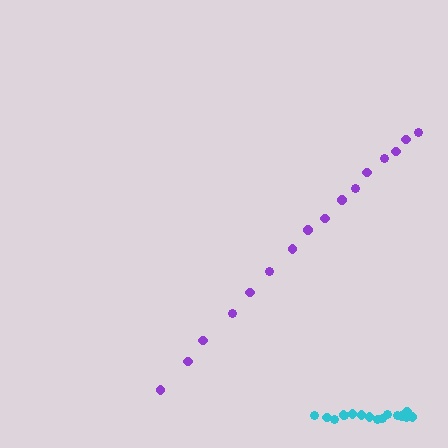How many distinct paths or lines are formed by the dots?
There are 2 distinct paths.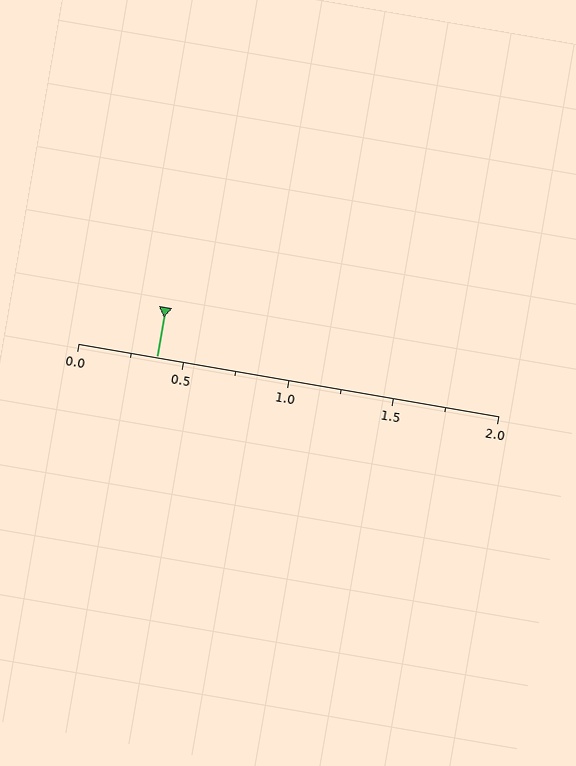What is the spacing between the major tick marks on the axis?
The major ticks are spaced 0.5 apart.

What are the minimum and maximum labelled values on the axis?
The axis runs from 0.0 to 2.0.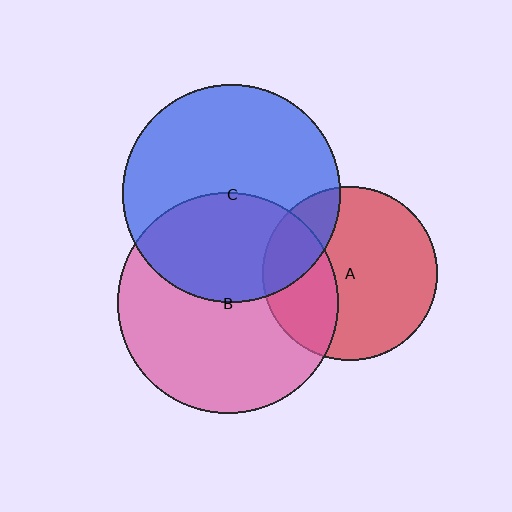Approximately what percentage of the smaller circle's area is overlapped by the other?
Approximately 30%.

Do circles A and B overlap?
Yes.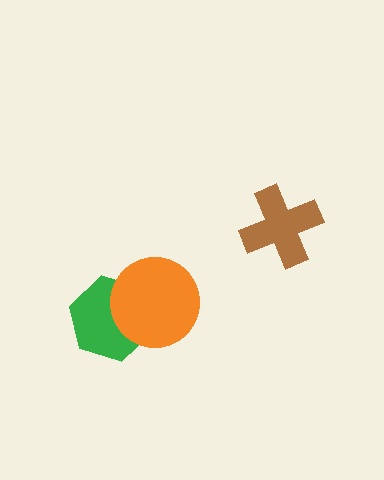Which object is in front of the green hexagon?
The orange circle is in front of the green hexagon.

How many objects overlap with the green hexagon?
1 object overlaps with the green hexagon.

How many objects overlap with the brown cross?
0 objects overlap with the brown cross.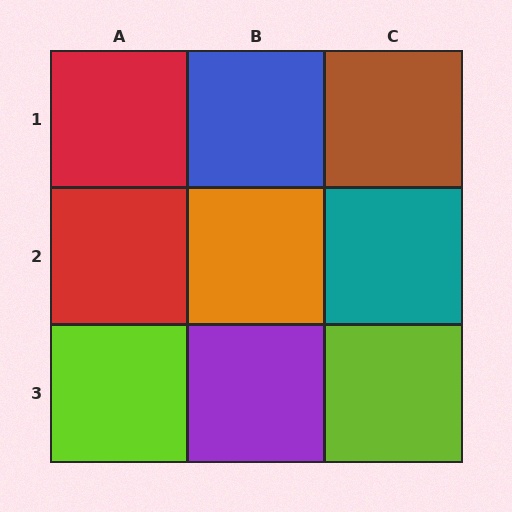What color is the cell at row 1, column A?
Red.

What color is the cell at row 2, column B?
Orange.